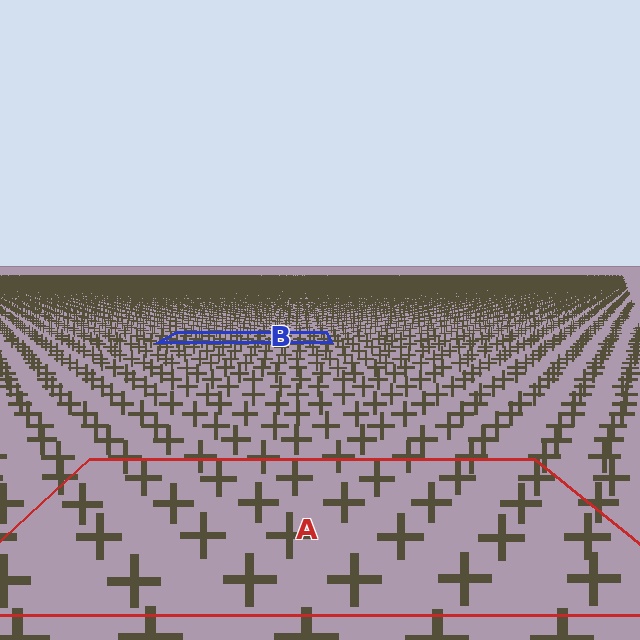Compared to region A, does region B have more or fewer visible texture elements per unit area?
Region B has more texture elements per unit area — they are packed more densely because it is farther away.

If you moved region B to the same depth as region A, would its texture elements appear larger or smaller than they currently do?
They would appear larger. At a closer depth, the same texture elements are projected at a bigger on-screen size.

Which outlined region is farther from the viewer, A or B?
Region B is farther from the viewer — the texture elements inside it appear smaller and more densely packed.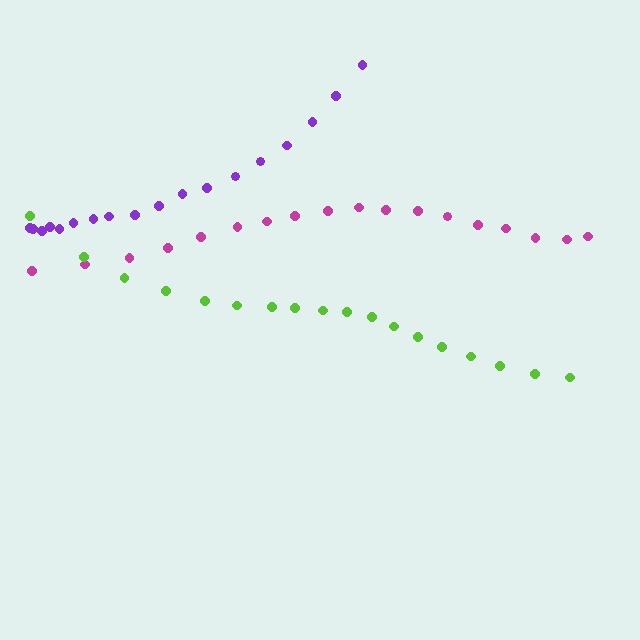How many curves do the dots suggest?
There are 3 distinct paths.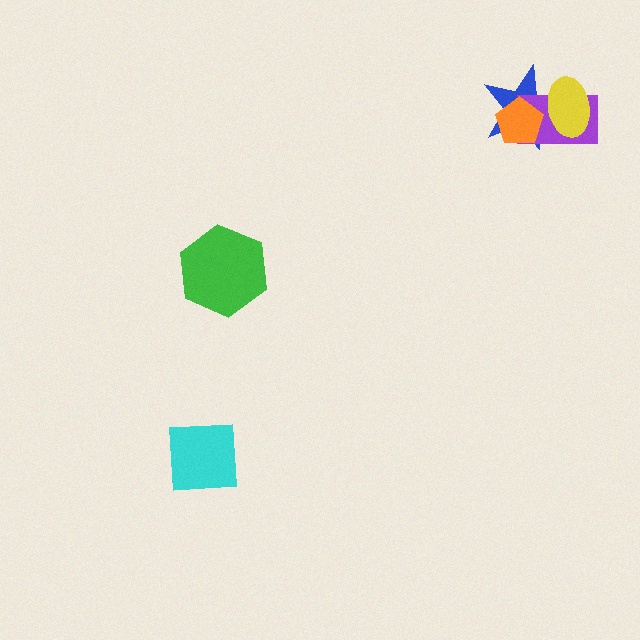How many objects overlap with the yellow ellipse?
2 objects overlap with the yellow ellipse.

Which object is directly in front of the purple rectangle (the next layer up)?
The orange pentagon is directly in front of the purple rectangle.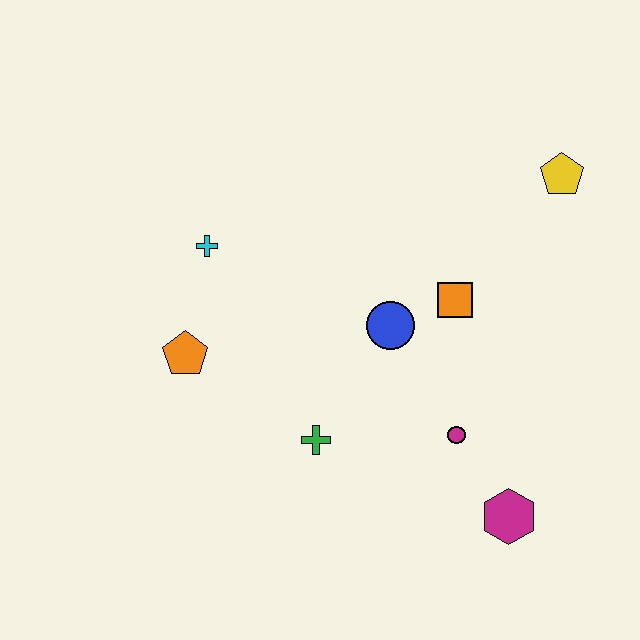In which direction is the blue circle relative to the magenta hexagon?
The blue circle is above the magenta hexagon.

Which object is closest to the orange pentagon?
The cyan cross is closest to the orange pentagon.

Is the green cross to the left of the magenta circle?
Yes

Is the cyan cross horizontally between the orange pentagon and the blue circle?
Yes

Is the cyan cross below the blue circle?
No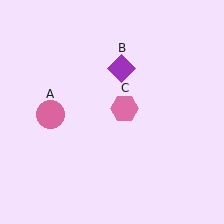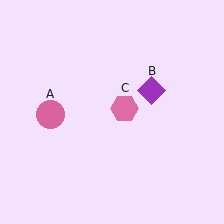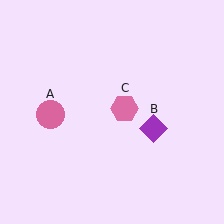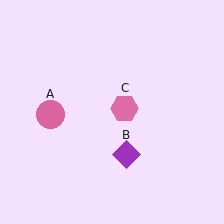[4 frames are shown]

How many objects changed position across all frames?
1 object changed position: purple diamond (object B).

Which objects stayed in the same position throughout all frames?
Pink circle (object A) and pink hexagon (object C) remained stationary.